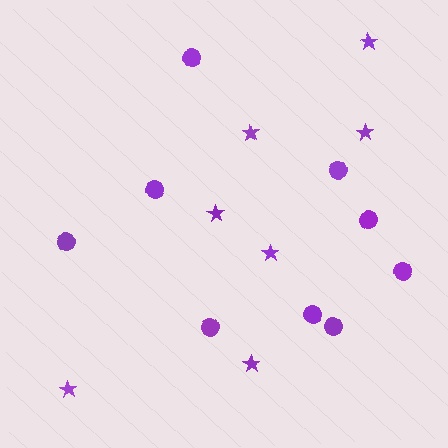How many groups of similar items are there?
There are 2 groups: one group of circles (9) and one group of stars (7).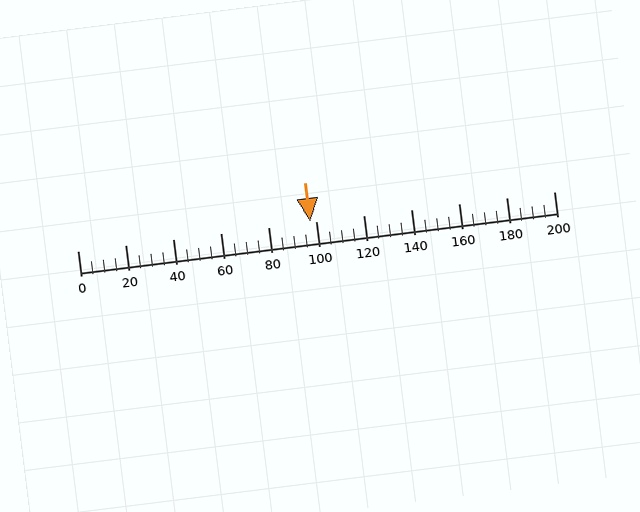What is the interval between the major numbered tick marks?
The major tick marks are spaced 20 units apart.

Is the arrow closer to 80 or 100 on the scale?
The arrow is closer to 100.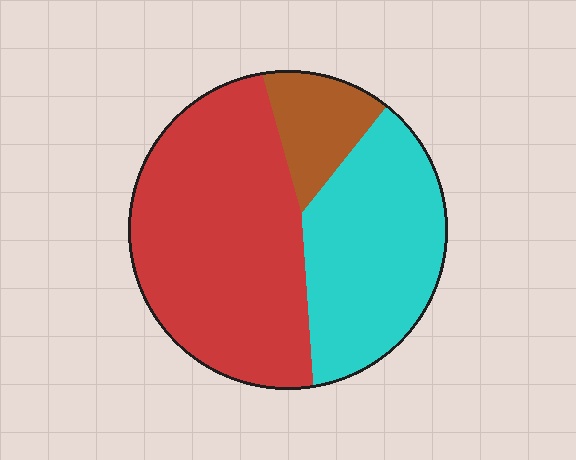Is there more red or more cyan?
Red.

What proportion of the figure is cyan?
Cyan covers about 35% of the figure.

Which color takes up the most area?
Red, at roughly 55%.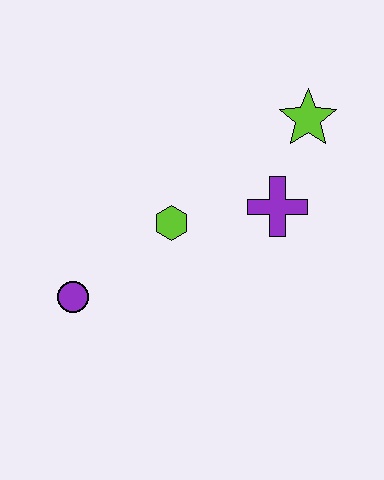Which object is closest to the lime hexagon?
The purple cross is closest to the lime hexagon.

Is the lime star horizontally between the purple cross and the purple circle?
No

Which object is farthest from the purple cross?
The purple circle is farthest from the purple cross.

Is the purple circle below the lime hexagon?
Yes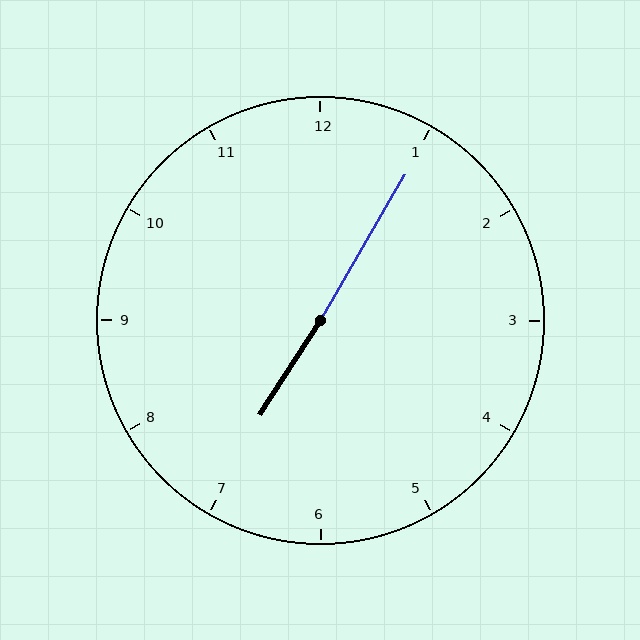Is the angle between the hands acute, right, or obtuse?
It is obtuse.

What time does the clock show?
7:05.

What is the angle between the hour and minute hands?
Approximately 178 degrees.